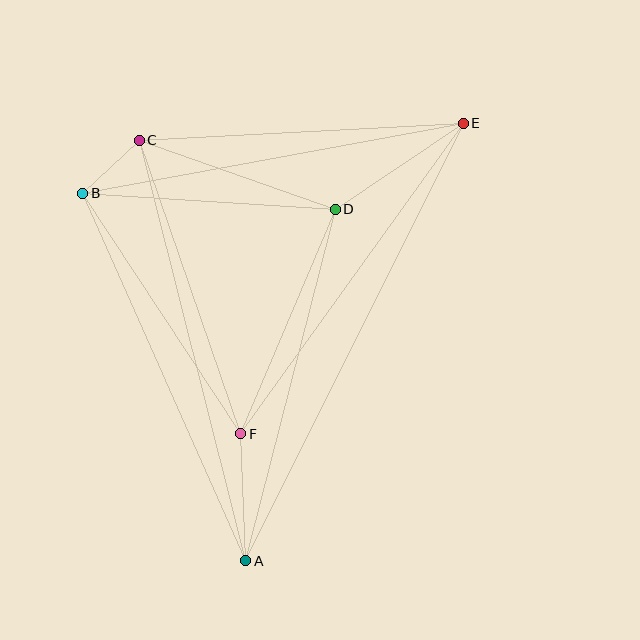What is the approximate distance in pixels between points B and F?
The distance between B and F is approximately 287 pixels.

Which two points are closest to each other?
Points B and C are closest to each other.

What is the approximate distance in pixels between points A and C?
The distance between A and C is approximately 434 pixels.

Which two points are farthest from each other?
Points A and E are farthest from each other.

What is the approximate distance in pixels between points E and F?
The distance between E and F is approximately 382 pixels.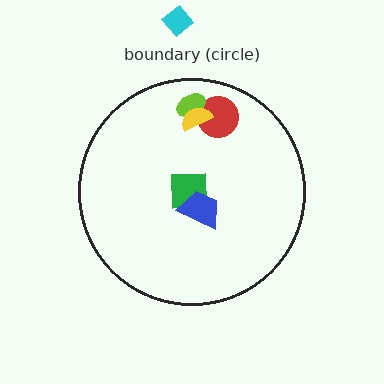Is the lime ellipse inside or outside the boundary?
Inside.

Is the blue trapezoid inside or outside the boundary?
Inside.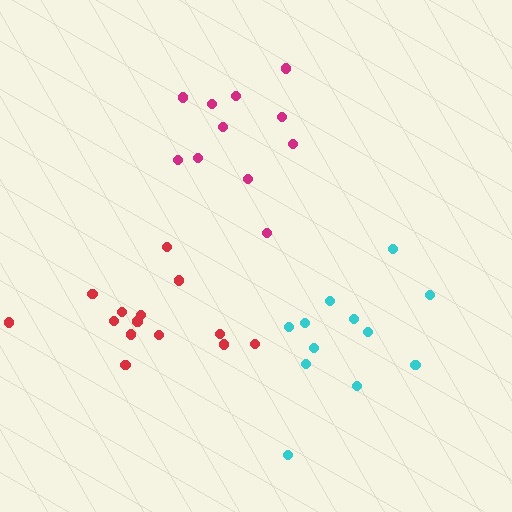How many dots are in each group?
Group 1: 12 dots, Group 2: 11 dots, Group 3: 14 dots (37 total).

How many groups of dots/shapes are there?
There are 3 groups.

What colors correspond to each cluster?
The clusters are colored: cyan, magenta, red.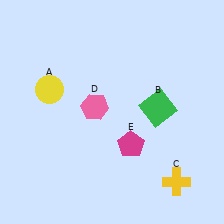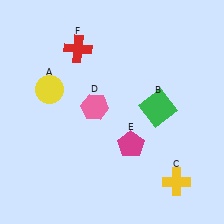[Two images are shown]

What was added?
A red cross (F) was added in Image 2.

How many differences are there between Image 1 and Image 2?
There is 1 difference between the two images.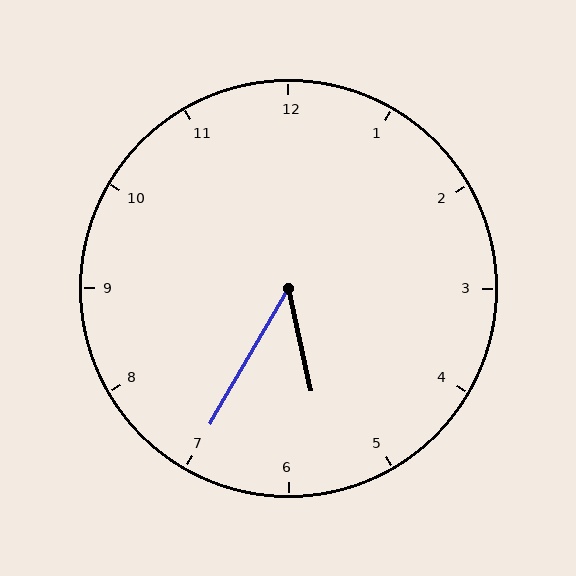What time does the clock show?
5:35.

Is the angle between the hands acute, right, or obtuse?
It is acute.